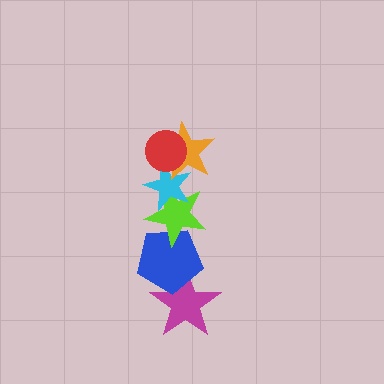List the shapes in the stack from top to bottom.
From top to bottom: the red circle, the orange star, the cyan star, the lime star, the blue pentagon, the magenta star.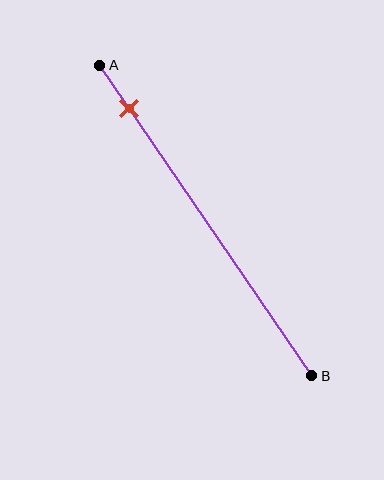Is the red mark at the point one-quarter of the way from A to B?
No, the mark is at about 15% from A, not at the 25% one-quarter point.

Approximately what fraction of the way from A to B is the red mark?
The red mark is approximately 15% of the way from A to B.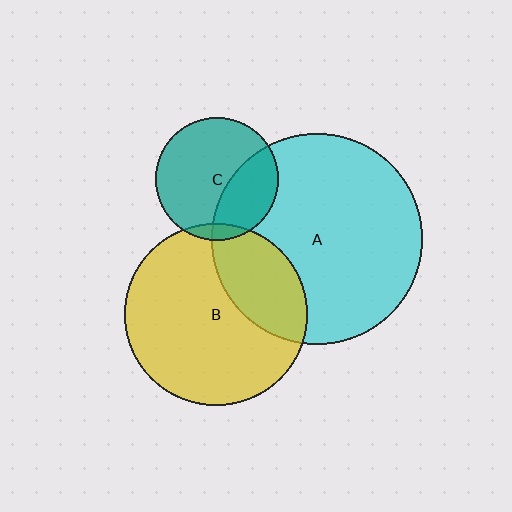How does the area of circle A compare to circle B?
Approximately 1.3 times.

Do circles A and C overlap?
Yes.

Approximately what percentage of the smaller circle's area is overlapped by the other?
Approximately 35%.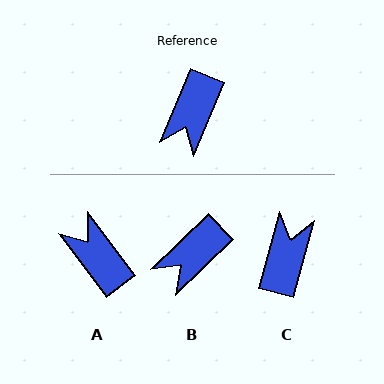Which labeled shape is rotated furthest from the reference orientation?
C, about 173 degrees away.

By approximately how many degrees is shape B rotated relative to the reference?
Approximately 23 degrees clockwise.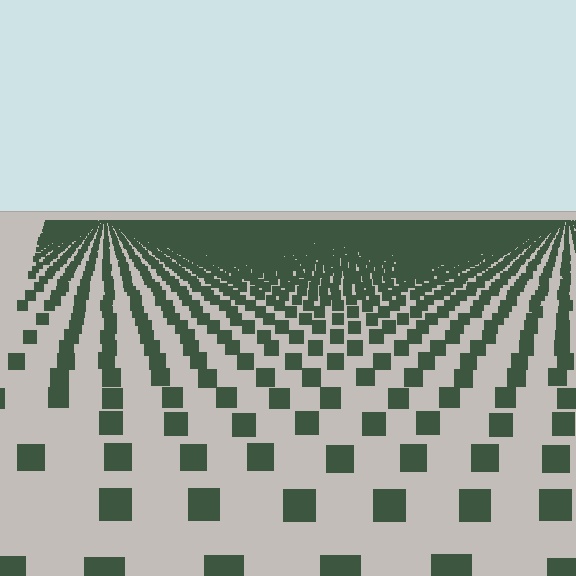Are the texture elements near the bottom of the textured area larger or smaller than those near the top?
Larger. Near the bottom, elements are closer to the viewer and appear at a bigger on-screen size.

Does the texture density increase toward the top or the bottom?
Density increases toward the top.